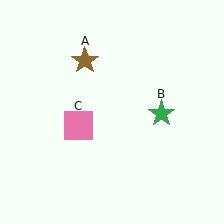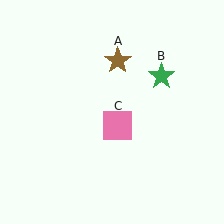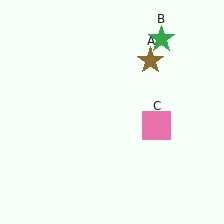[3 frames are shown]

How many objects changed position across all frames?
3 objects changed position: brown star (object A), green star (object B), pink square (object C).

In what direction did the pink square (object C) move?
The pink square (object C) moved right.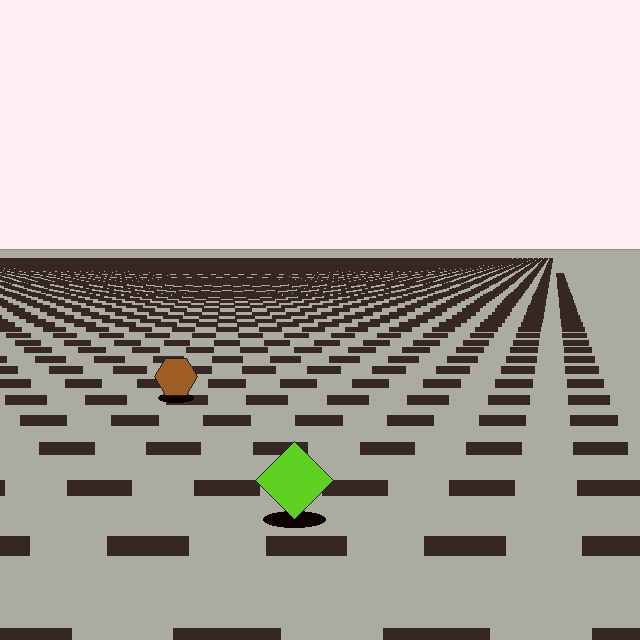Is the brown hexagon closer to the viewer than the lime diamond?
No. The lime diamond is closer — you can tell from the texture gradient: the ground texture is coarser near it.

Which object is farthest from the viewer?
The brown hexagon is farthest from the viewer. It appears smaller and the ground texture around it is denser.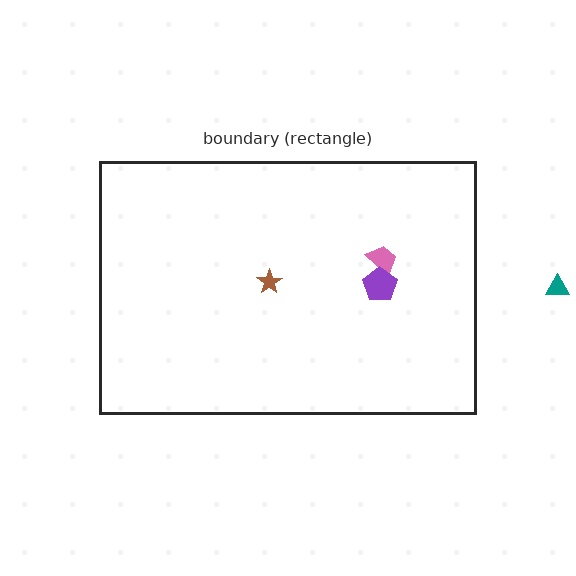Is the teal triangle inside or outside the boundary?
Outside.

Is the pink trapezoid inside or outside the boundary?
Inside.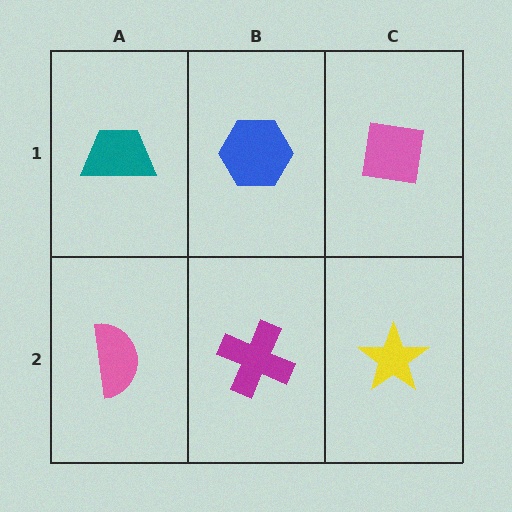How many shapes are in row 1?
3 shapes.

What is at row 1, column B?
A blue hexagon.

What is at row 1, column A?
A teal trapezoid.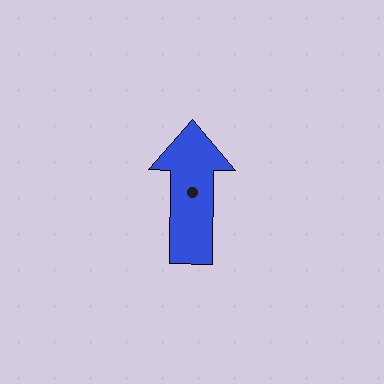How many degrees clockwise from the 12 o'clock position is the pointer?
Approximately 1 degrees.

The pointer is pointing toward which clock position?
Roughly 12 o'clock.